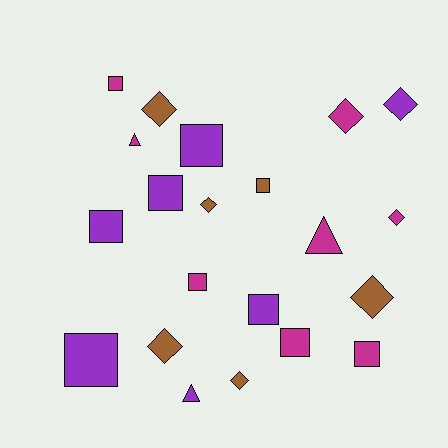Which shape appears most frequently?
Square, with 10 objects.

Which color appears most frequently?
Magenta, with 8 objects.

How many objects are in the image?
There are 21 objects.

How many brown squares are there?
There is 1 brown square.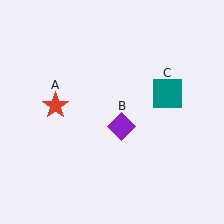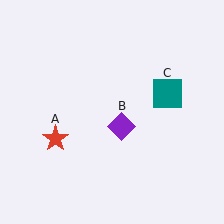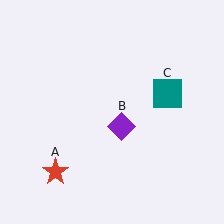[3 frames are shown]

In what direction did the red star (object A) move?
The red star (object A) moved down.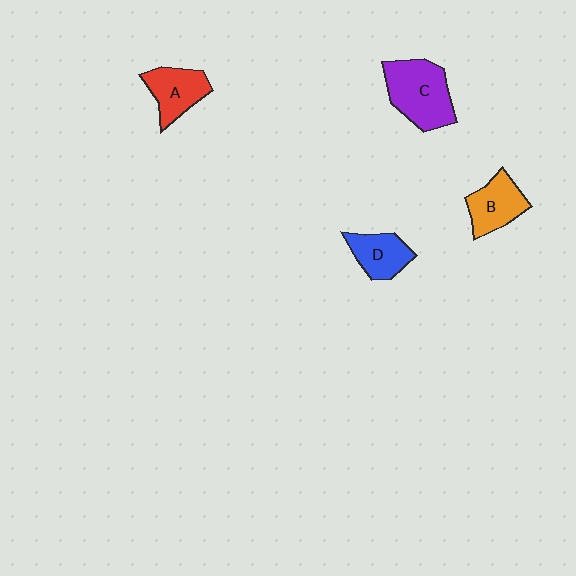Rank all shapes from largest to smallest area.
From largest to smallest: C (purple), B (orange), A (red), D (blue).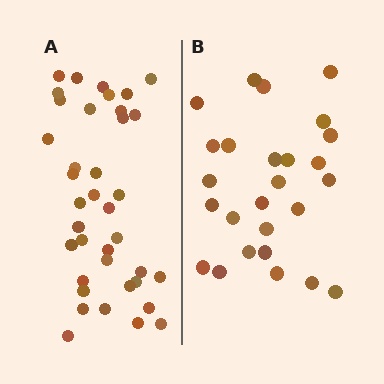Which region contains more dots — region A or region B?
Region A (the left region) has more dots.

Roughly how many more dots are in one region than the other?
Region A has roughly 12 or so more dots than region B.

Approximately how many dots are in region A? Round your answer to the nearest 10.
About 40 dots. (The exact count is 38, which rounds to 40.)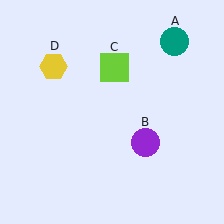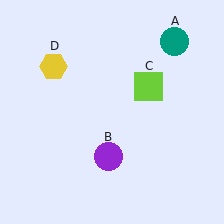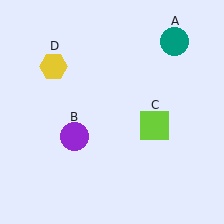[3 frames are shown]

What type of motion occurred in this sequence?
The purple circle (object B), lime square (object C) rotated clockwise around the center of the scene.